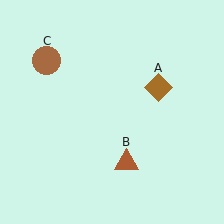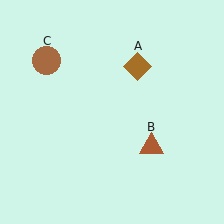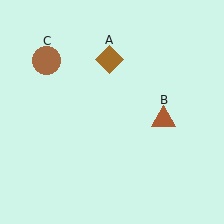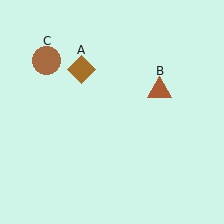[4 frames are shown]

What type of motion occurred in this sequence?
The brown diamond (object A), brown triangle (object B) rotated counterclockwise around the center of the scene.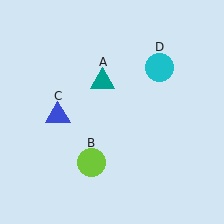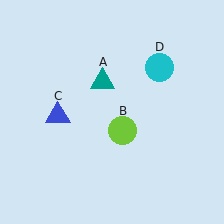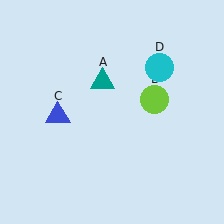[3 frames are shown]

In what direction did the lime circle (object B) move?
The lime circle (object B) moved up and to the right.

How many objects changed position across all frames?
1 object changed position: lime circle (object B).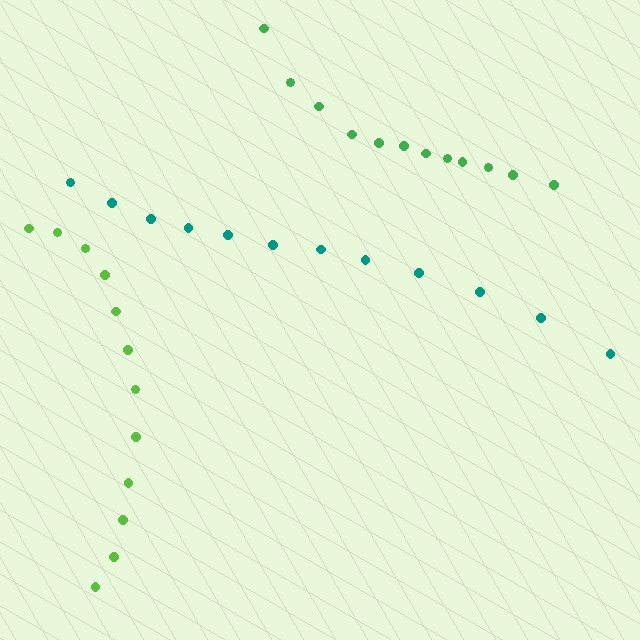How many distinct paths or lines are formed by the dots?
There are 3 distinct paths.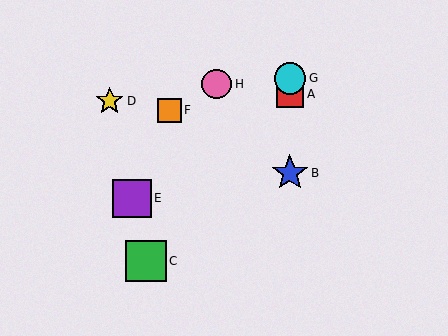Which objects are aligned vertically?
Objects A, B, G are aligned vertically.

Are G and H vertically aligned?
No, G is at x≈290 and H is at x≈217.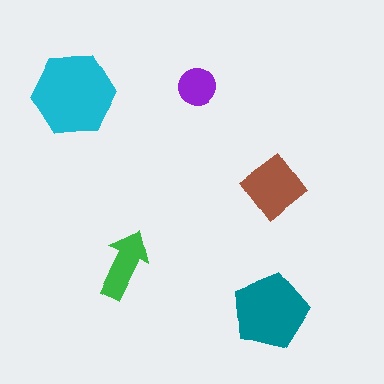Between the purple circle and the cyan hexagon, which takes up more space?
The cyan hexagon.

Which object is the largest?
The cyan hexagon.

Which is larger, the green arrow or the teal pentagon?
The teal pentagon.